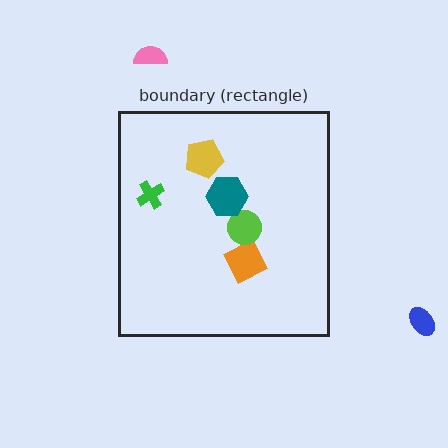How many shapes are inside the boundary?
5 inside, 2 outside.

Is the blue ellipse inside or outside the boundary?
Outside.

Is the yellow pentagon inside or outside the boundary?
Inside.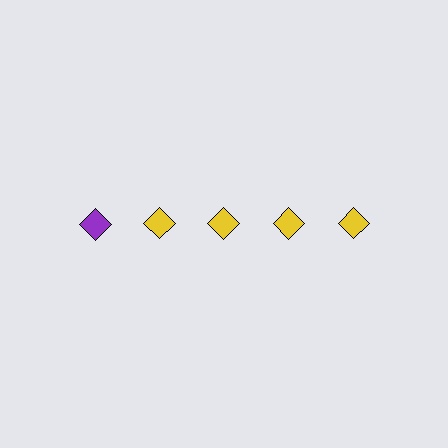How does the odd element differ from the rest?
It has a different color: purple instead of yellow.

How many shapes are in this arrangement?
There are 5 shapes arranged in a grid pattern.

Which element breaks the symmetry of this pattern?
The purple diamond in the top row, leftmost column breaks the symmetry. All other shapes are yellow diamonds.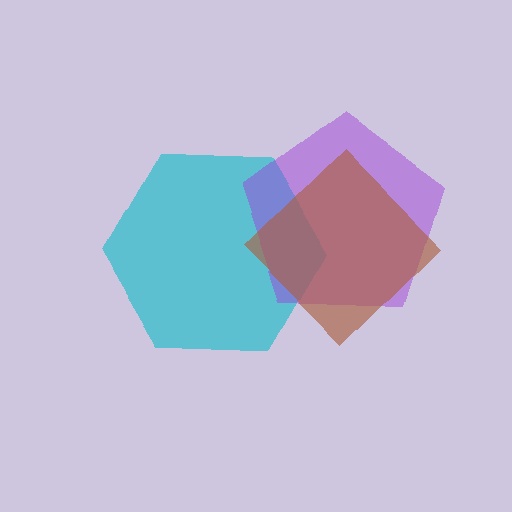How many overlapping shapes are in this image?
There are 3 overlapping shapes in the image.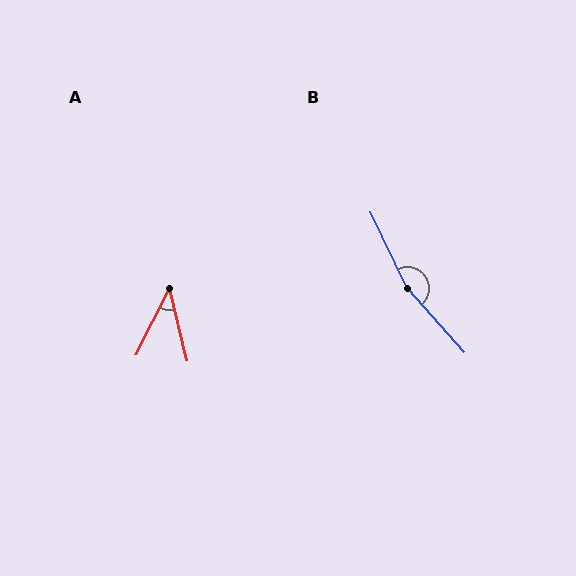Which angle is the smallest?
A, at approximately 41 degrees.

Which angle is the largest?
B, at approximately 164 degrees.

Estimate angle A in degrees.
Approximately 41 degrees.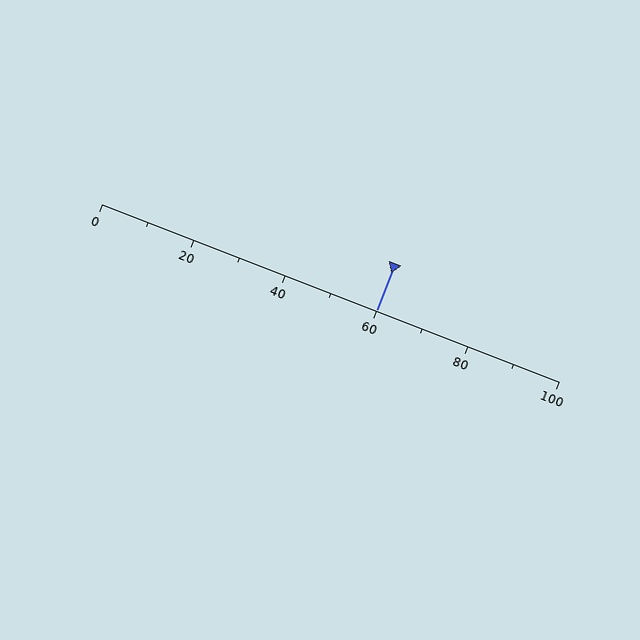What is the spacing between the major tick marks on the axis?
The major ticks are spaced 20 apart.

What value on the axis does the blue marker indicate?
The marker indicates approximately 60.